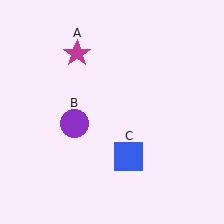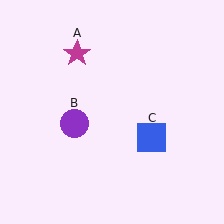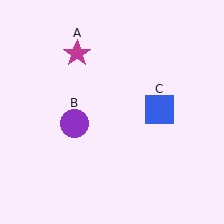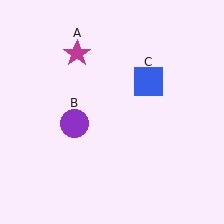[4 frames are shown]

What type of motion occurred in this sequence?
The blue square (object C) rotated counterclockwise around the center of the scene.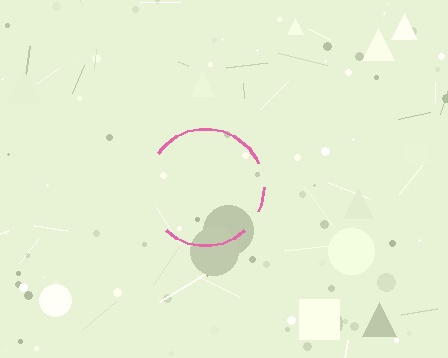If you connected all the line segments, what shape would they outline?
They would outline a circle.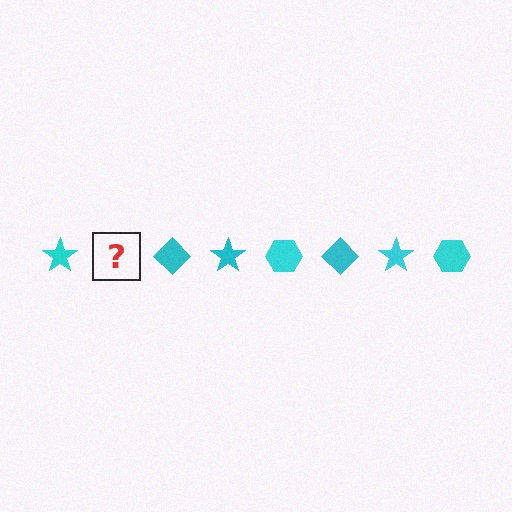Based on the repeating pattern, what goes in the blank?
The blank should be a cyan hexagon.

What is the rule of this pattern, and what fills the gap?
The rule is that the pattern cycles through star, hexagon, diamond shapes in cyan. The gap should be filled with a cyan hexagon.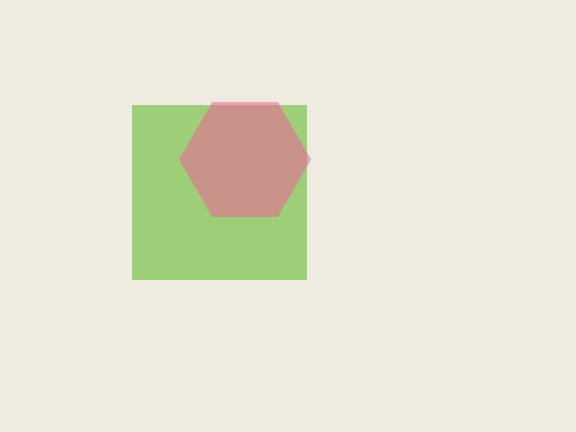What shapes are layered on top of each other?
The layered shapes are: a lime square, a pink hexagon.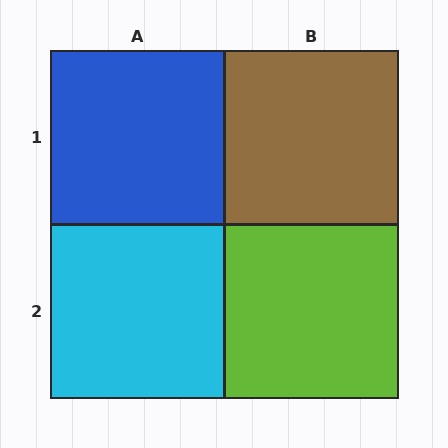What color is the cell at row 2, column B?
Lime.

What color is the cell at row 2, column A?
Cyan.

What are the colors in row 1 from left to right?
Blue, brown.